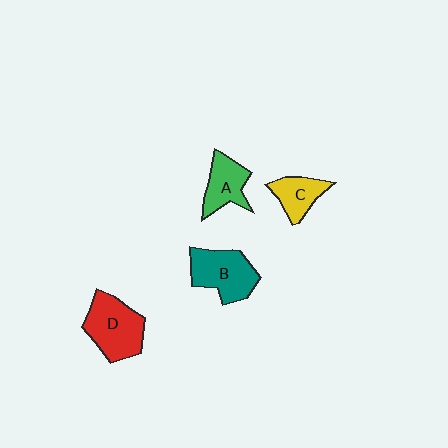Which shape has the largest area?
Shape D (red).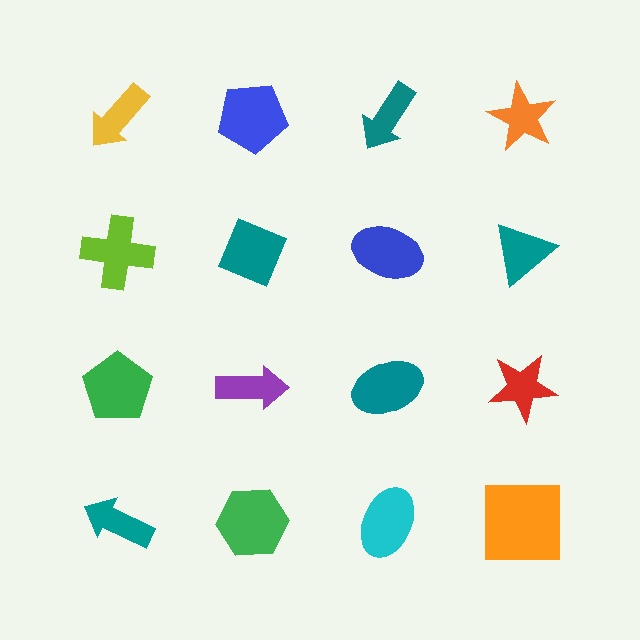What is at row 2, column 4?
A teal triangle.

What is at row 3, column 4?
A red star.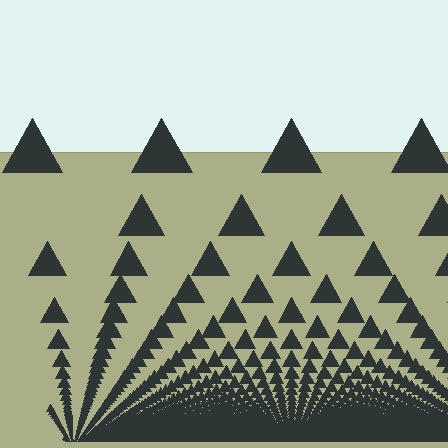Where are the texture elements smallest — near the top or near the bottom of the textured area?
Near the bottom.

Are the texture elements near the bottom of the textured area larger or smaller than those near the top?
Smaller. The gradient is inverted — elements near the bottom are smaller and denser.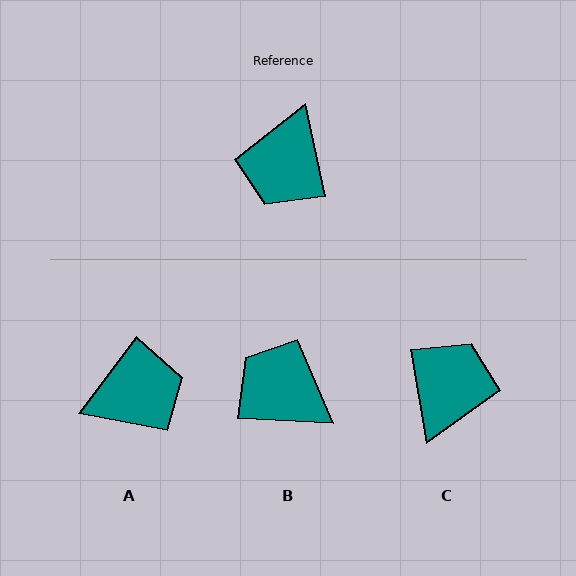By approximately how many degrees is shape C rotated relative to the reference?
Approximately 178 degrees counter-clockwise.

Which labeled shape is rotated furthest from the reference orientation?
C, about 178 degrees away.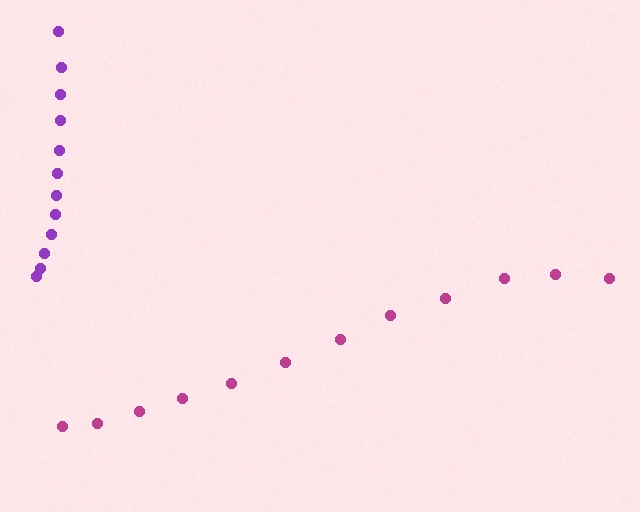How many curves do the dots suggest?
There are 2 distinct paths.